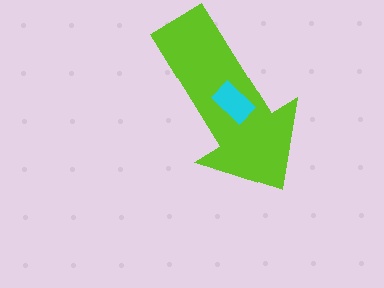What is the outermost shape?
The lime arrow.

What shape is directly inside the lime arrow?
The cyan rectangle.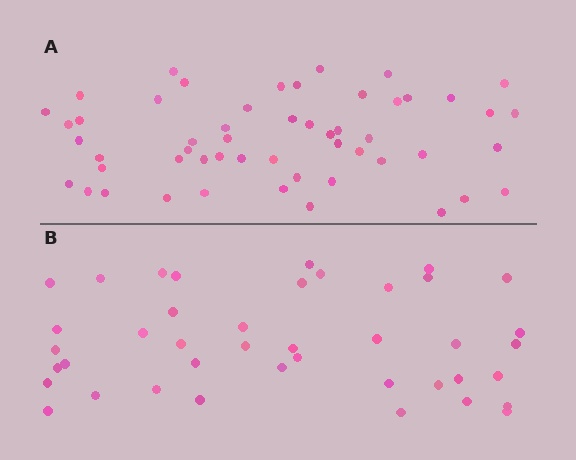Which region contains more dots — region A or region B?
Region A (the top region) has more dots.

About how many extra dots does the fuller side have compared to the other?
Region A has roughly 12 or so more dots than region B.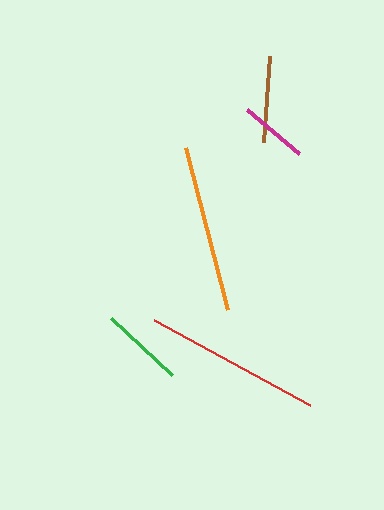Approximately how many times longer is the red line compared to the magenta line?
The red line is approximately 2.6 times the length of the magenta line.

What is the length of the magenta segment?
The magenta segment is approximately 68 pixels long.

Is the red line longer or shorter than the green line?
The red line is longer than the green line.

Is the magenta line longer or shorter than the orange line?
The orange line is longer than the magenta line.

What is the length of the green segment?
The green segment is approximately 83 pixels long.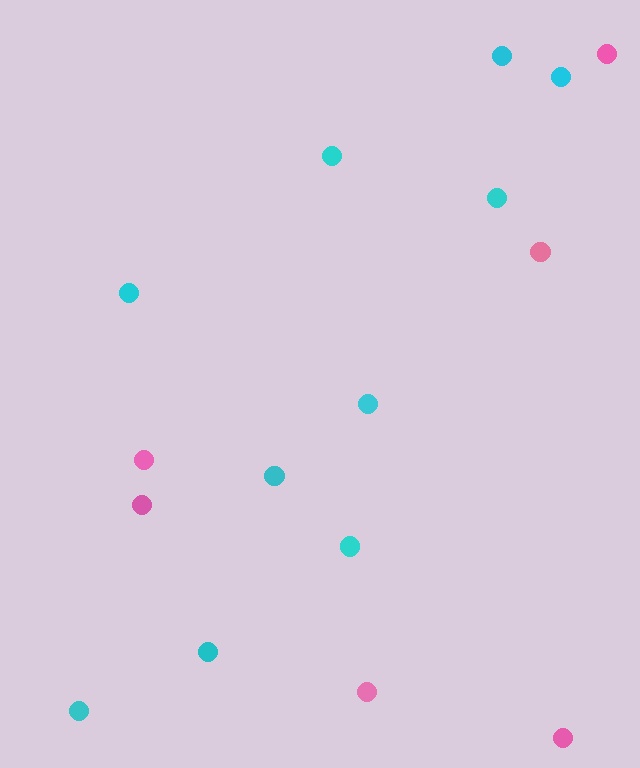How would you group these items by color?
There are 2 groups: one group of pink circles (6) and one group of cyan circles (10).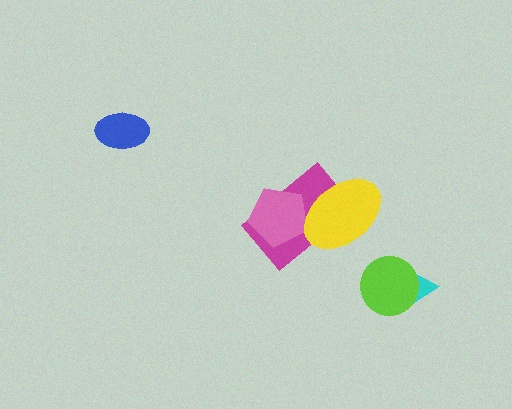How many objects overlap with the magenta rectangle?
2 objects overlap with the magenta rectangle.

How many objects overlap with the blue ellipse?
0 objects overlap with the blue ellipse.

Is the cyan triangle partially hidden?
Yes, it is partially covered by another shape.